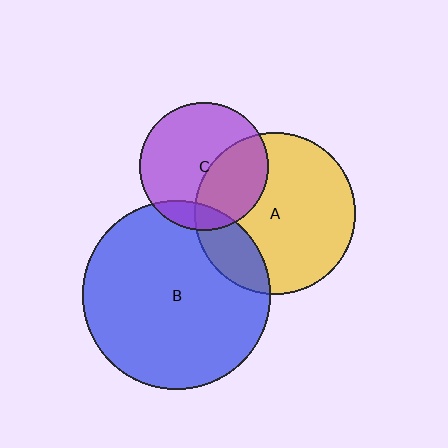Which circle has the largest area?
Circle B (blue).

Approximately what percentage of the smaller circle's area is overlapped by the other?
Approximately 35%.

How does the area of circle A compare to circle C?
Approximately 1.6 times.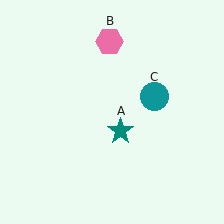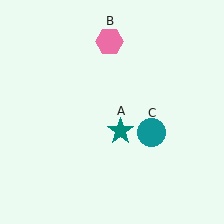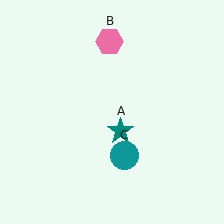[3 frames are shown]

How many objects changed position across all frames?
1 object changed position: teal circle (object C).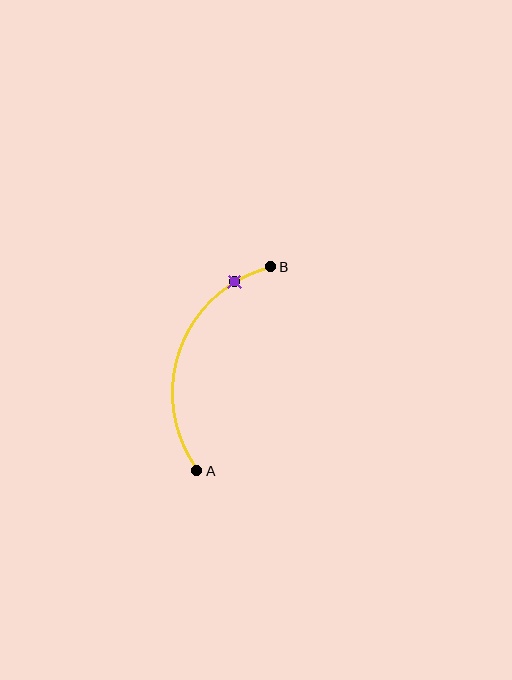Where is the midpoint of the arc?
The arc midpoint is the point on the curve farthest from the straight line joining A and B. It sits to the left of that line.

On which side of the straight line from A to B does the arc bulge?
The arc bulges to the left of the straight line connecting A and B.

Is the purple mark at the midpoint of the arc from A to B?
No. The purple mark lies on the arc but is closer to endpoint B. The arc midpoint would be at the point on the curve equidistant along the arc from both A and B.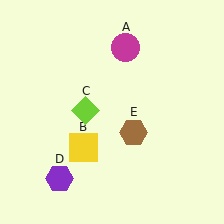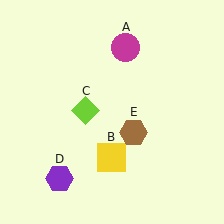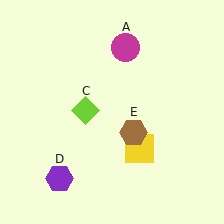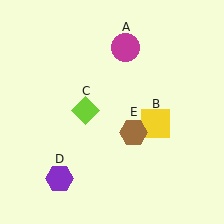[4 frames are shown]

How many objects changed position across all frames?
1 object changed position: yellow square (object B).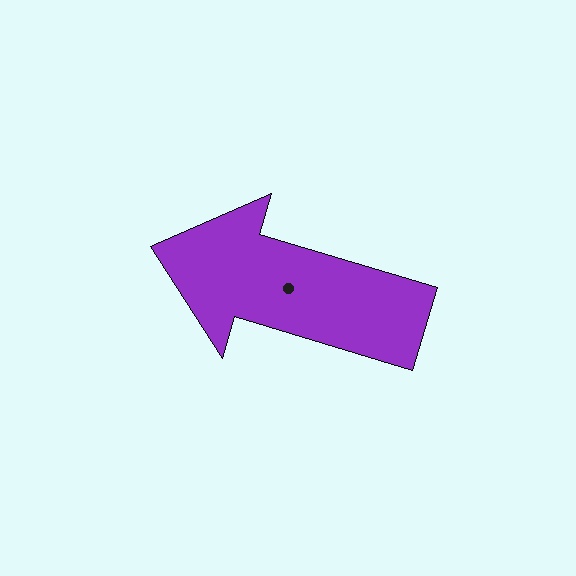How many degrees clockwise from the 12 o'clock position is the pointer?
Approximately 287 degrees.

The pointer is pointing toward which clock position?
Roughly 10 o'clock.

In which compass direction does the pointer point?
West.